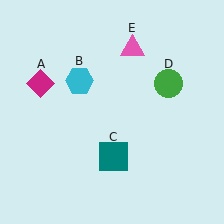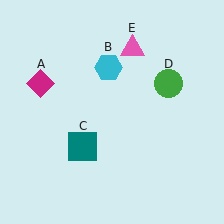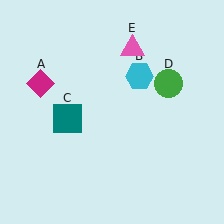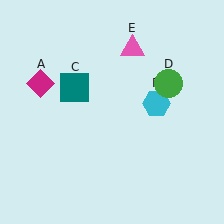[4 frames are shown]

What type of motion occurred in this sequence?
The cyan hexagon (object B), teal square (object C) rotated clockwise around the center of the scene.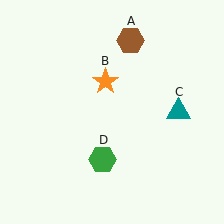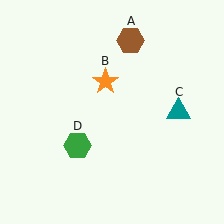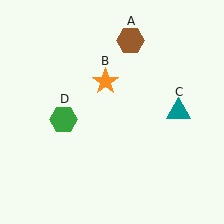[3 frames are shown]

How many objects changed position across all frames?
1 object changed position: green hexagon (object D).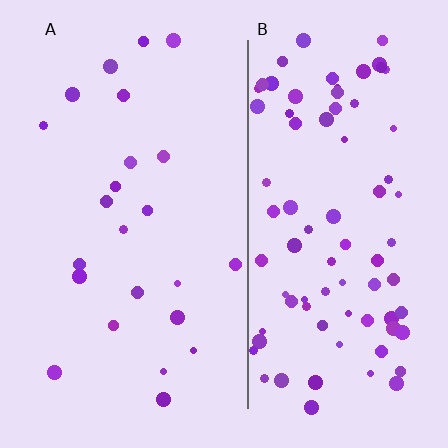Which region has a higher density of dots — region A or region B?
B (the right).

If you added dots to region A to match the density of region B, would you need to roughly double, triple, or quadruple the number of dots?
Approximately quadruple.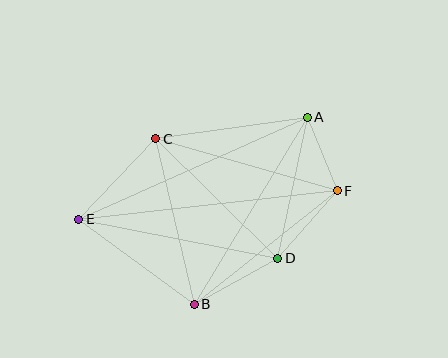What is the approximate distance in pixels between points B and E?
The distance between B and E is approximately 143 pixels.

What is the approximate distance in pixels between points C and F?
The distance between C and F is approximately 189 pixels.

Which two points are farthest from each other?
Points E and F are farthest from each other.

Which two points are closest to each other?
Points A and F are closest to each other.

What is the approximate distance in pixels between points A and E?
The distance between A and E is approximately 250 pixels.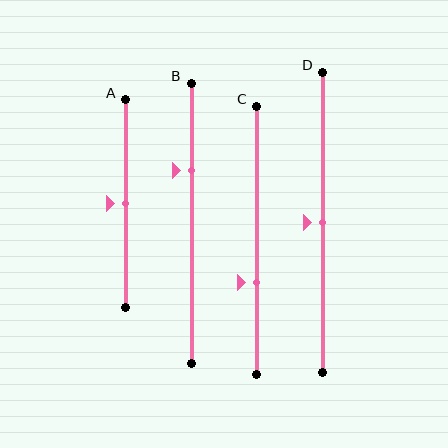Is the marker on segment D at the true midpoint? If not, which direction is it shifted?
Yes, the marker on segment D is at the true midpoint.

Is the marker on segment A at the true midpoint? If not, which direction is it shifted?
Yes, the marker on segment A is at the true midpoint.